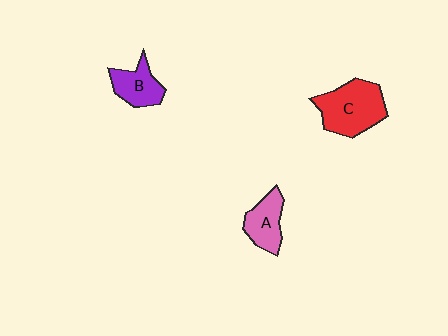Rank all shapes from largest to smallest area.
From largest to smallest: C (red), A (pink), B (purple).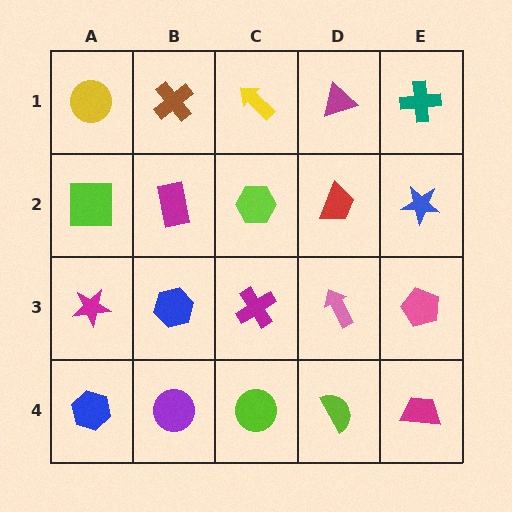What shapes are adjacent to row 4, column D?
A pink arrow (row 3, column D), a lime circle (row 4, column C), a magenta trapezoid (row 4, column E).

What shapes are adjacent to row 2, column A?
A yellow circle (row 1, column A), a magenta star (row 3, column A), a magenta rectangle (row 2, column B).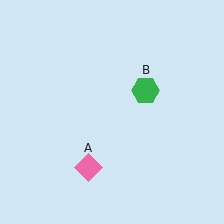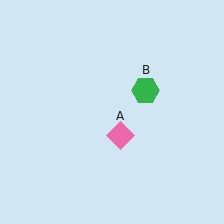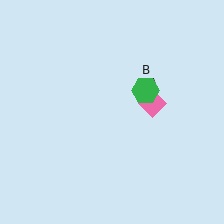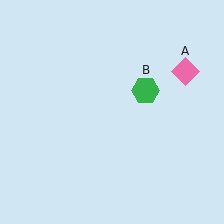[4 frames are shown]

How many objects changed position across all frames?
1 object changed position: pink diamond (object A).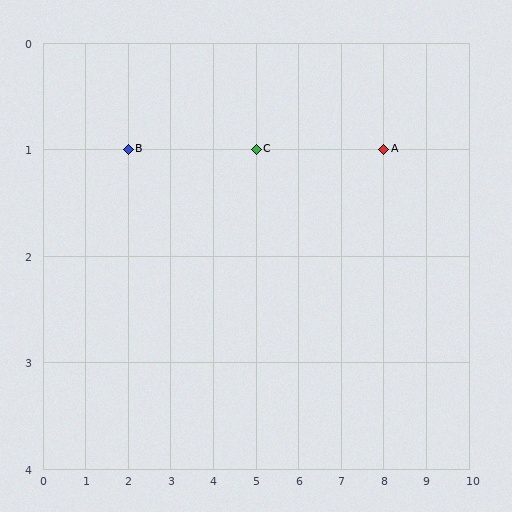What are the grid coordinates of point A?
Point A is at grid coordinates (8, 1).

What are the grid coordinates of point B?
Point B is at grid coordinates (2, 1).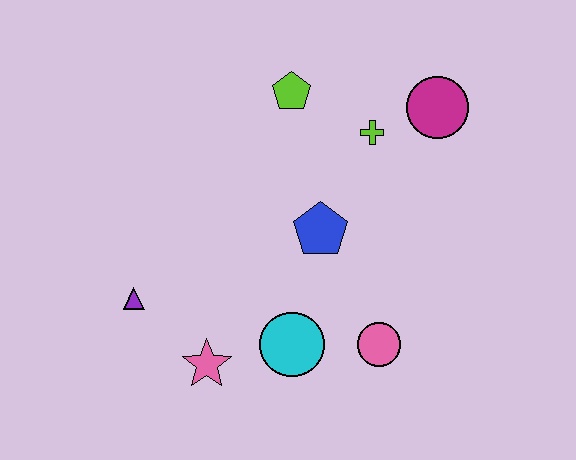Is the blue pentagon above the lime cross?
No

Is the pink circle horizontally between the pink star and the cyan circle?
No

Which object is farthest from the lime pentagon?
The pink star is farthest from the lime pentagon.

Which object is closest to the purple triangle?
The pink star is closest to the purple triangle.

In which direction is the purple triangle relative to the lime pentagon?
The purple triangle is below the lime pentagon.